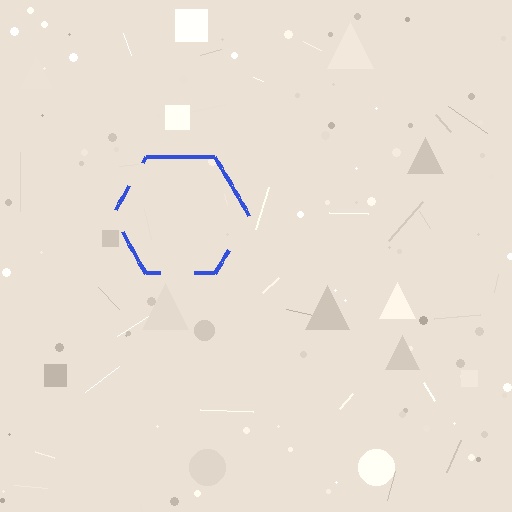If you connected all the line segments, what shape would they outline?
They would outline a hexagon.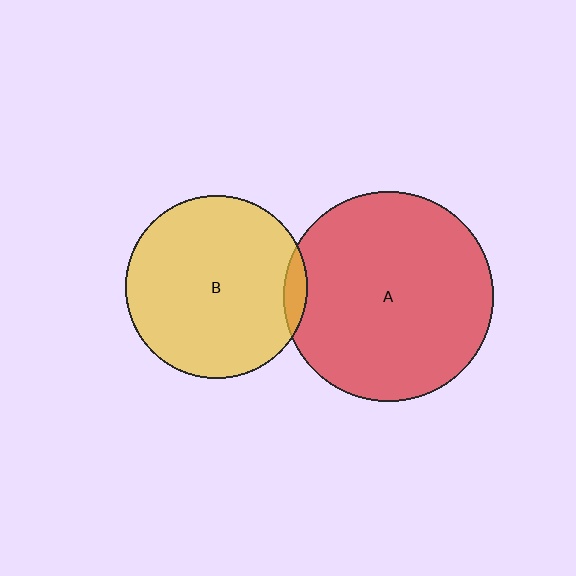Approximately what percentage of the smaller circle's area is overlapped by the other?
Approximately 5%.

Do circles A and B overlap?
Yes.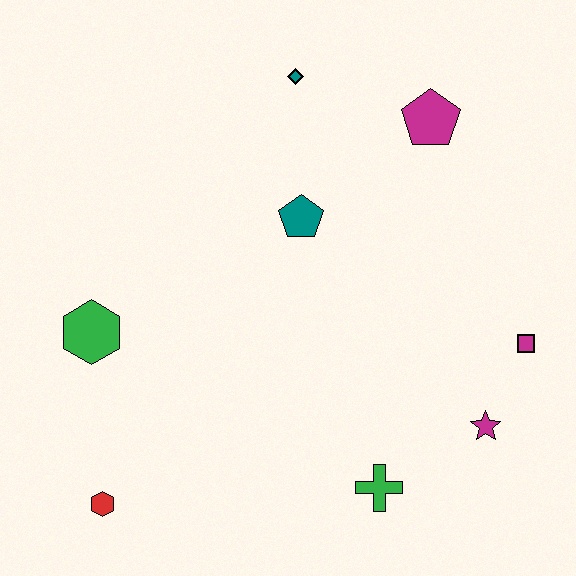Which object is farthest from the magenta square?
The red hexagon is farthest from the magenta square.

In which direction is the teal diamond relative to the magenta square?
The teal diamond is above the magenta square.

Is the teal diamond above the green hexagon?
Yes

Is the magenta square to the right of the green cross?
Yes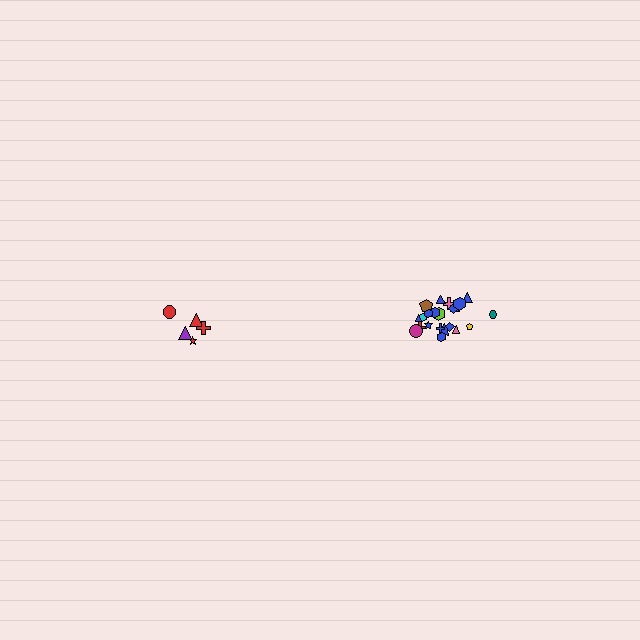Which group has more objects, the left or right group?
The right group.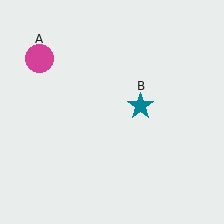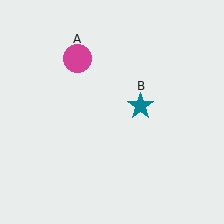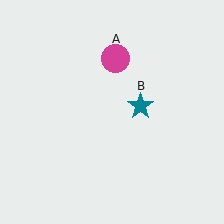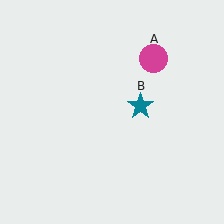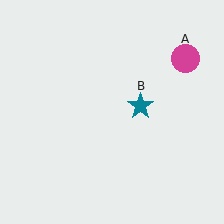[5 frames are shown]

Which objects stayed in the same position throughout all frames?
Teal star (object B) remained stationary.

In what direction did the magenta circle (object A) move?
The magenta circle (object A) moved right.